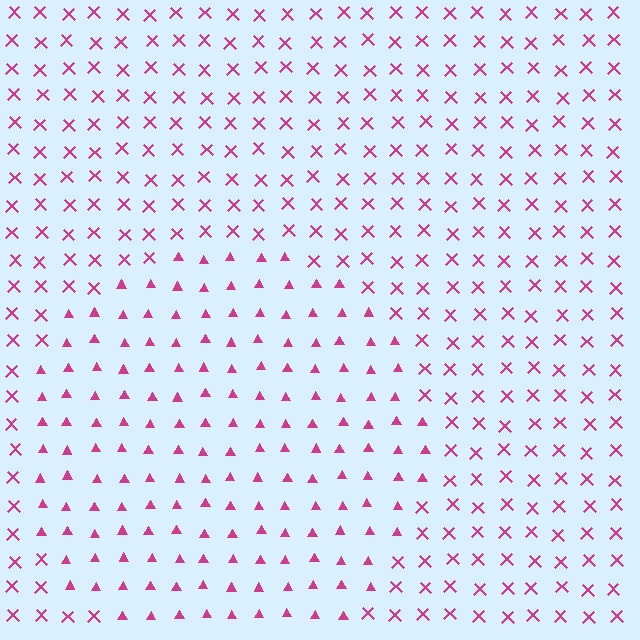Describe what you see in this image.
The image is filled with small magenta elements arranged in a uniform grid. A circle-shaped region contains triangles, while the surrounding area contains X marks. The boundary is defined purely by the change in element shape.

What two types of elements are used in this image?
The image uses triangles inside the circle region and X marks outside it.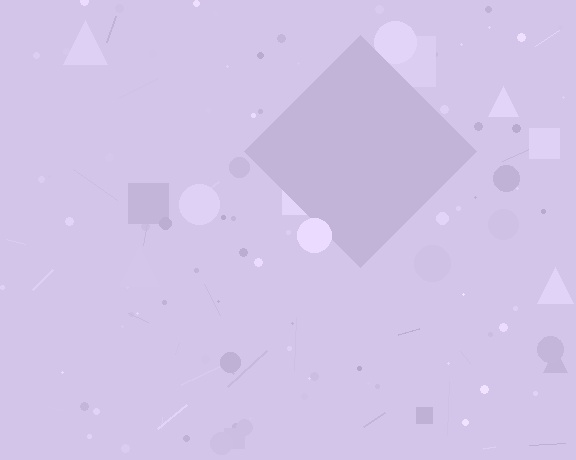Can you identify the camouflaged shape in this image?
The camouflaged shape is a diamond.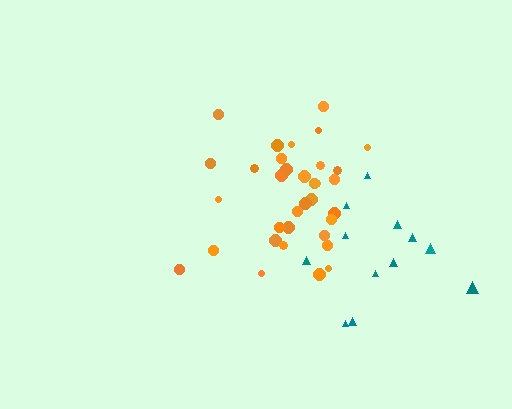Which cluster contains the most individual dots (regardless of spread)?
Orange (35).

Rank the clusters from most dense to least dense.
orange, teal.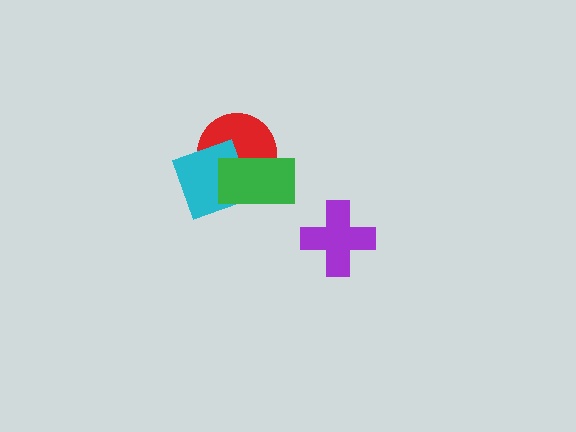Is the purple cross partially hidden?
No, no other shape covers it.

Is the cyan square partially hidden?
Yes, it is partially covered by another shape.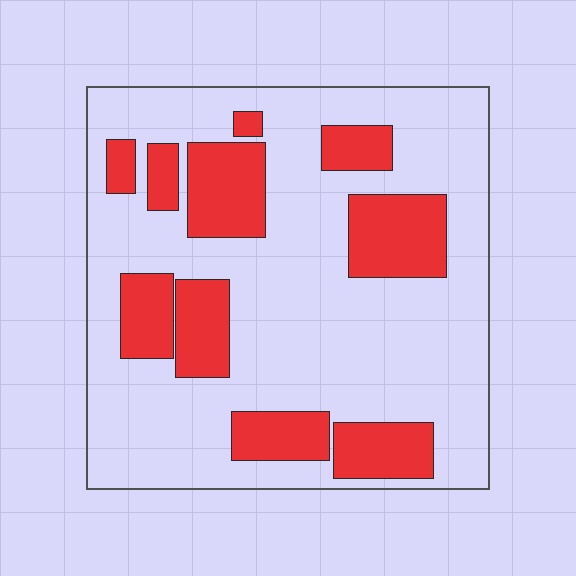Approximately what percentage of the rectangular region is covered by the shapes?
Approximately 25%.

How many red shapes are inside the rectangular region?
10.